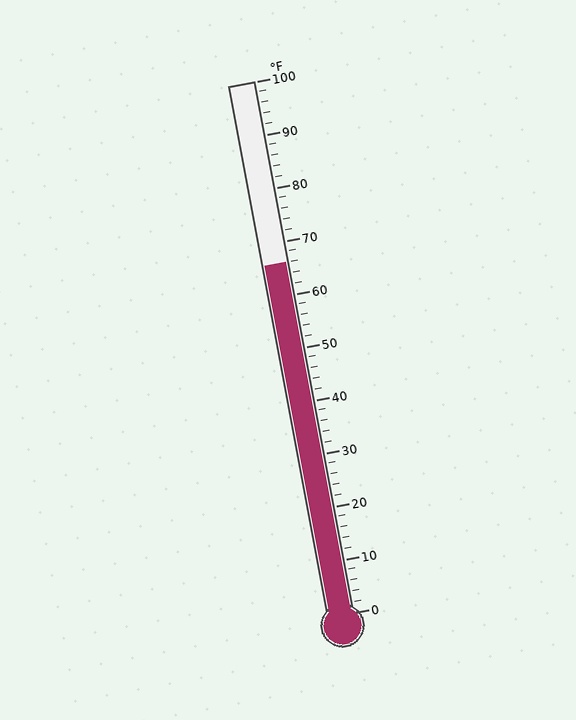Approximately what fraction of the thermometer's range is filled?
The thermometer is filled to approximately 65% of its range.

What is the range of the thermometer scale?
The thermometer scale ranges from 0°F to 100°F.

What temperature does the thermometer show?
The thermometer shows approximately 66°F.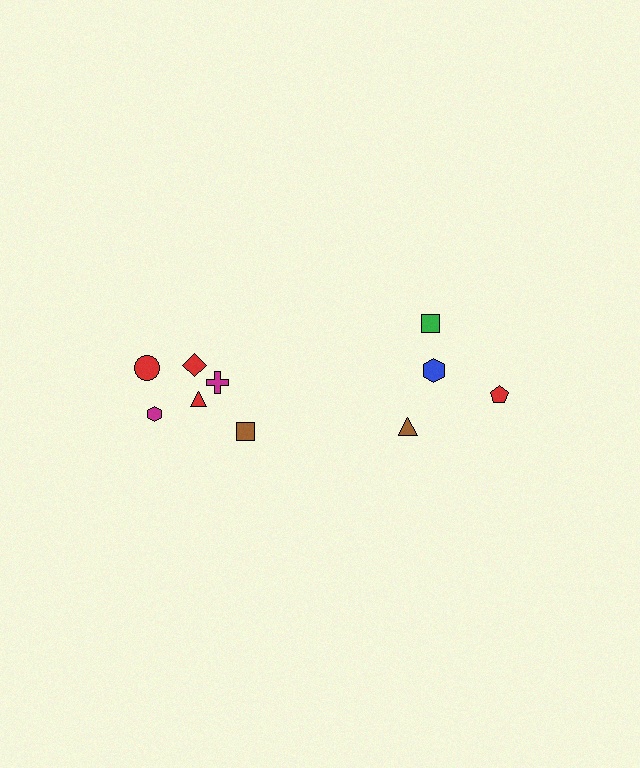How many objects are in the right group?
There are 4 objects.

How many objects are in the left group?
There are 6 objects.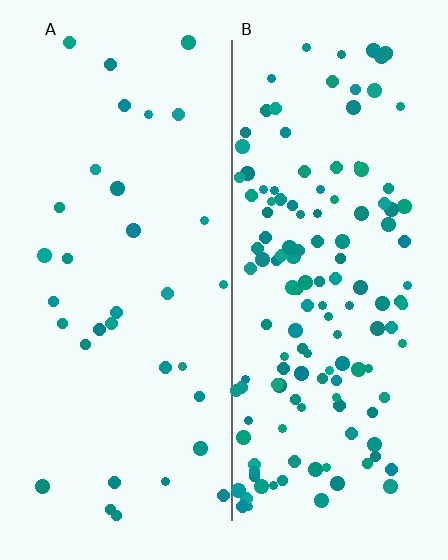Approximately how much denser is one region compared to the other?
Approximately 4.2× — region B over region A.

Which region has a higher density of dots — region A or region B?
B (the right).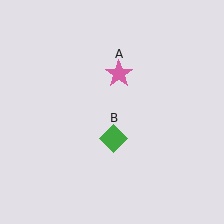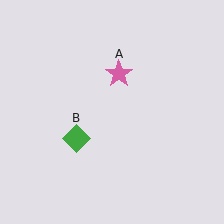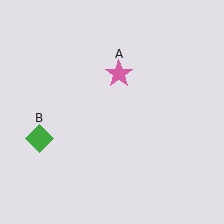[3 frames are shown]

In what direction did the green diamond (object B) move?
The green diamond (object B) moved left.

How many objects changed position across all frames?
1 object changed position: green diamond (object B).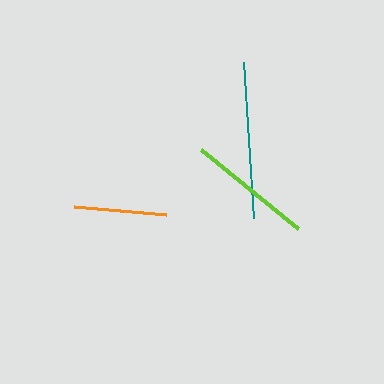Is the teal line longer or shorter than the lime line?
The teal line is longer than the lime line.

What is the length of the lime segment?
The lime segment is approximately 125 pixels long.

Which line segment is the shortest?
The orange line is the shortest at approximately 93 pixels.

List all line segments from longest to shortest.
From longest to shortest: teal, lime, orange.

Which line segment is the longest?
The teal line is the longest at approximately 156 pixels.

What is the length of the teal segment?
The teal segment is approximately 156 pixels long.